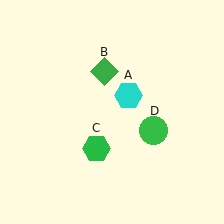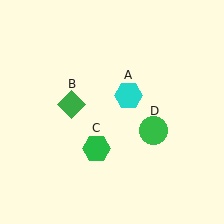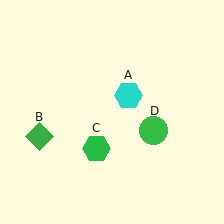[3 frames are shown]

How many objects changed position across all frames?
1 object changed position: green diamond (object B).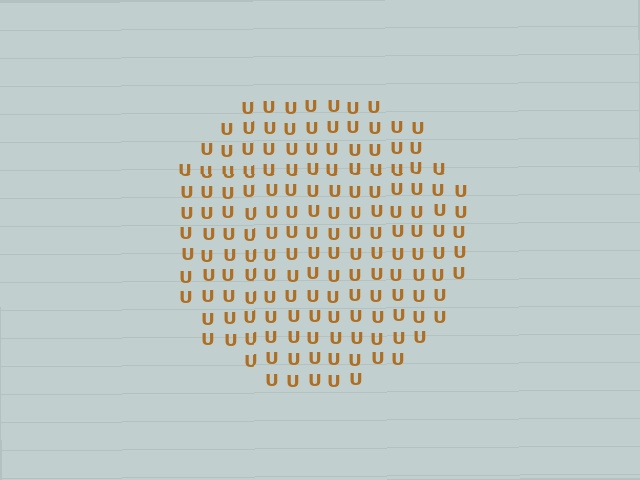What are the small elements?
The small elements are letter U's.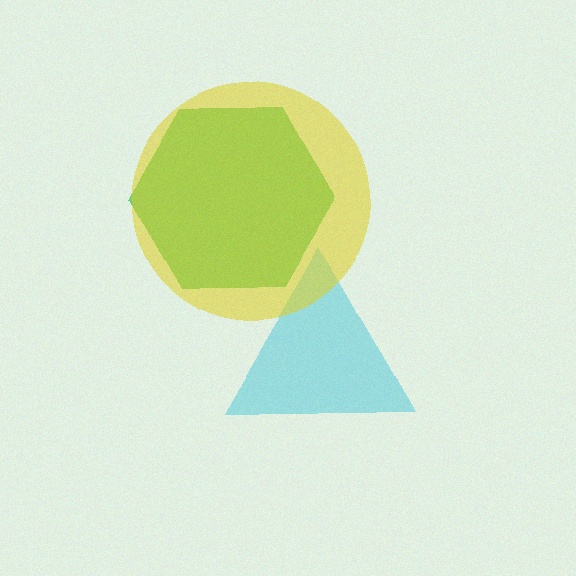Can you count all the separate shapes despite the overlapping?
Yes, there are 3 separate shapes.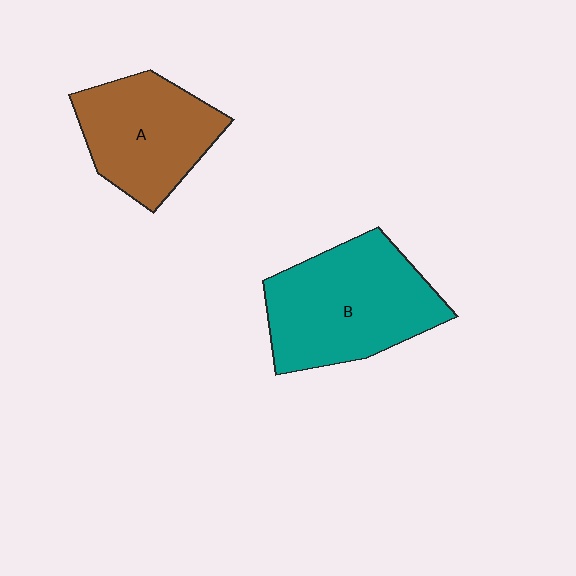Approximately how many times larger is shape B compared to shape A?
Approximately 1.3 times.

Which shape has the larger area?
Shape B (teal).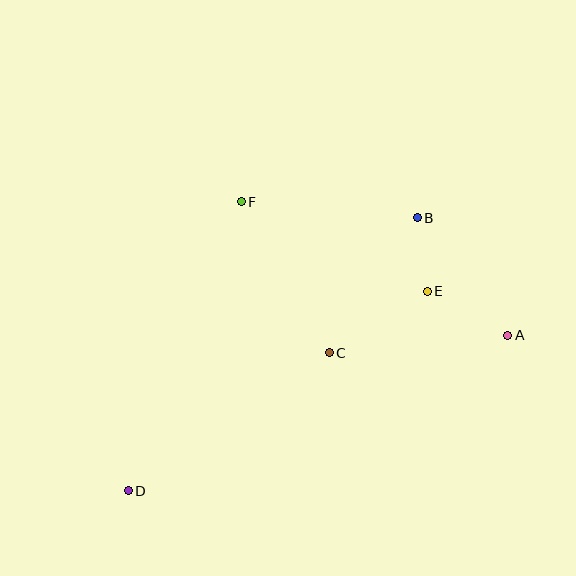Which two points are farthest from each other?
Points A and D are farthest from each other.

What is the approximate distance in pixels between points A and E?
The distance between A and E is approximately 91 pixels.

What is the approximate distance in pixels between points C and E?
The distance between C and E is approximately 116 pixels.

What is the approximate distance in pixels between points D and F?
The distance between D and F is approximately 310 pixels.